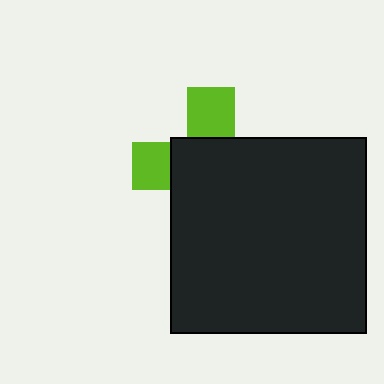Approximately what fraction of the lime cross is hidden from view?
Roughly 67% of the lime cross is hidden behind the black square.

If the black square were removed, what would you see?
You would see the complete lime cross.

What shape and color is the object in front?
The object in front is a black square.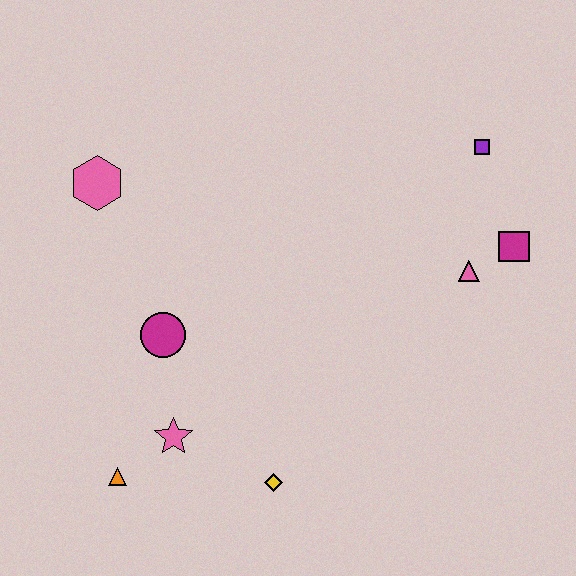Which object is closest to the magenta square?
The pink triangle is closest to the magenta square.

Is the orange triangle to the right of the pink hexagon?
Yes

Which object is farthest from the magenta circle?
The purple square is farthest from the magenta circle.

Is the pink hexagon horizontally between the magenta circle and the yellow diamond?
No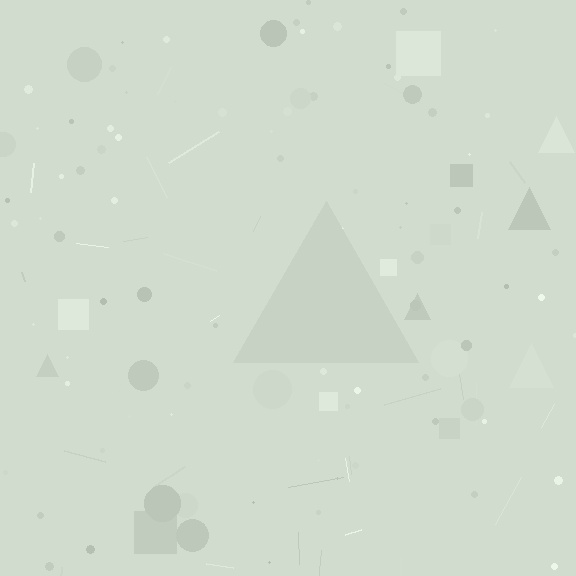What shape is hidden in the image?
A triangle is hidden in the image.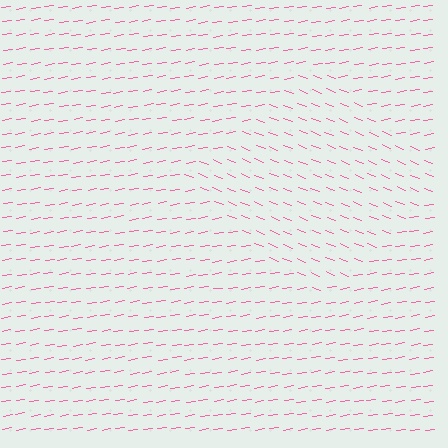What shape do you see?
I see a diamond.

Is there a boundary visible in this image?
Yes, there is a texture boundary formed by a change in line orientation.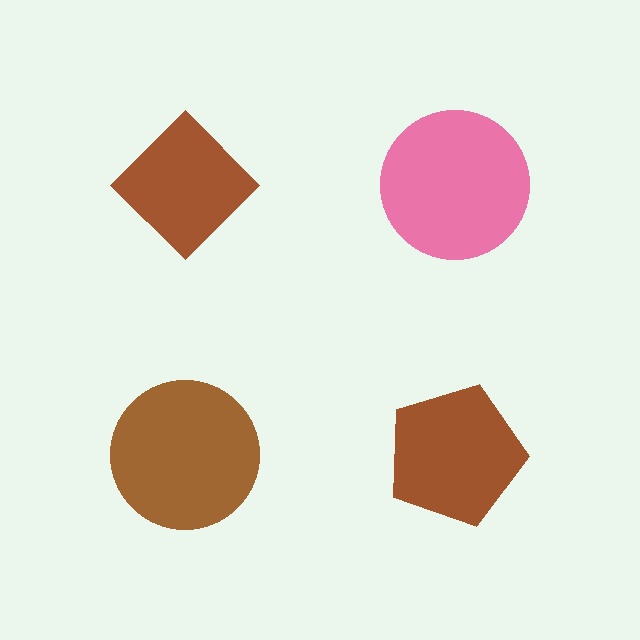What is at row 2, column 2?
A brown pentagon.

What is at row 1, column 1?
A brown diamond.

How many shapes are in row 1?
2 shapes.